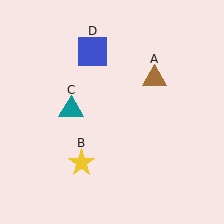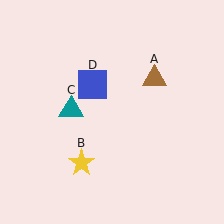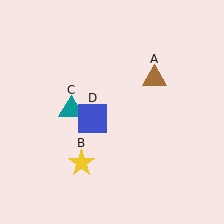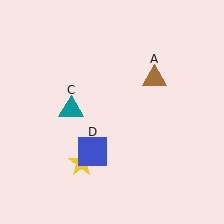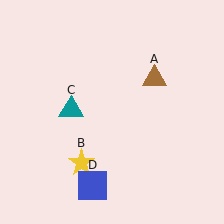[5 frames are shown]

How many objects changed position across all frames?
1 object changed position: blue square (object D).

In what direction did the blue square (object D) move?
The blue square (object D) moved down.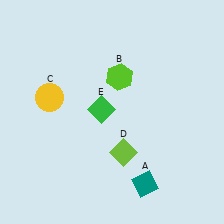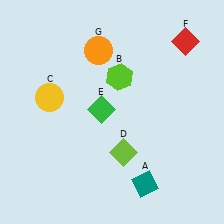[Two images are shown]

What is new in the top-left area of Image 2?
An orange circle (G) was added in the top-left area of Image 2.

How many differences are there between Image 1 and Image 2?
There are 2 differences between the two images.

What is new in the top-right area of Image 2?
A red diamond (F) was added in the top-right area of Image 2.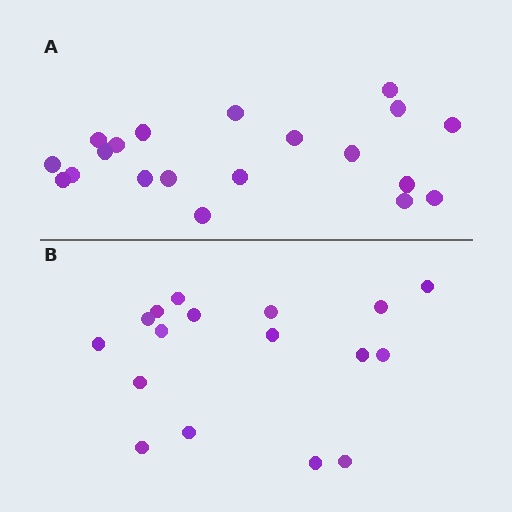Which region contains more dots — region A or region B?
Region A (the top region) has more dots.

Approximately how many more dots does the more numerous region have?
Region A has just a few more — roughly 2 or 3 more dots than region B.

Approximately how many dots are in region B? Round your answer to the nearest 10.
About 20 dots. (The exact count is 17, which rounds to 20.)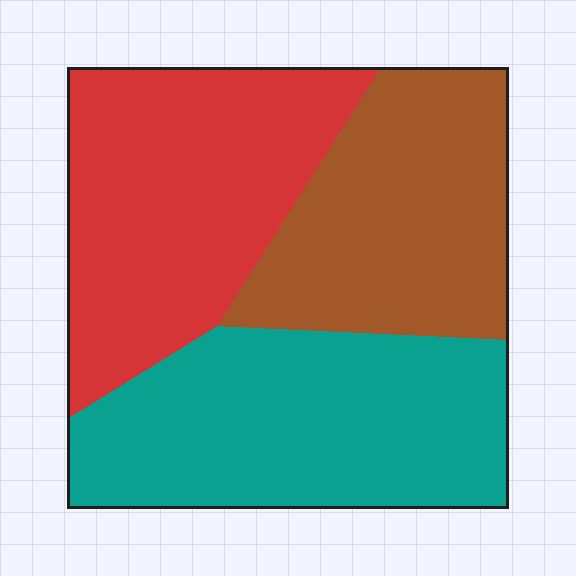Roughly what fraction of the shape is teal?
Teal takes up between a quarter and a half of the shape.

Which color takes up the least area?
Brown, at roughly 30%.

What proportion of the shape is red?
Red takes up about one third (1/3) of the shape.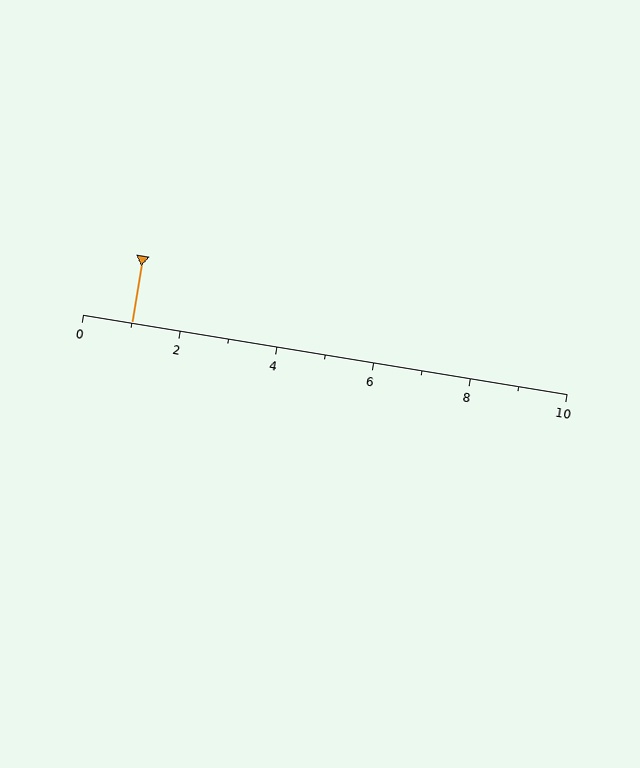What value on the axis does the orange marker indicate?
The marker indicates approximately 1.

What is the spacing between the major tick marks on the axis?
The major ticks are spaced 2 apart.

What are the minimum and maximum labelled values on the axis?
The axis runs from 0 to 10.